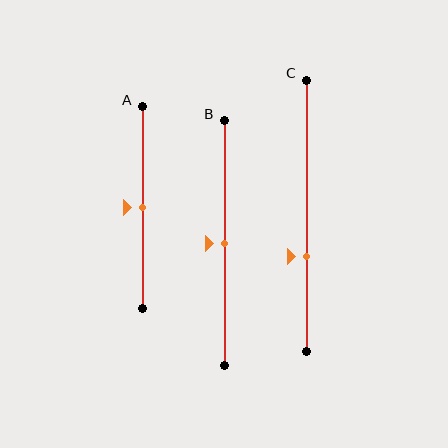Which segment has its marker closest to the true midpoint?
Segment A has its marker closest to the true midpoint.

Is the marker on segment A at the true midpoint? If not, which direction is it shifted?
Yes, the marker on segment A is at the true midpoint.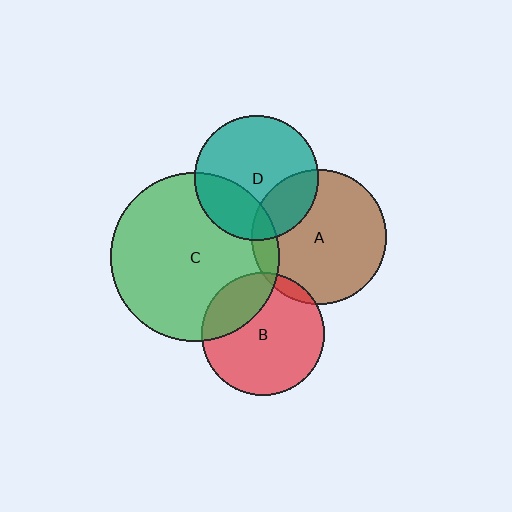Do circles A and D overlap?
Yes.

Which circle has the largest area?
Circle C (green).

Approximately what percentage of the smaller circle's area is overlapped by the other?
Approximately 25%.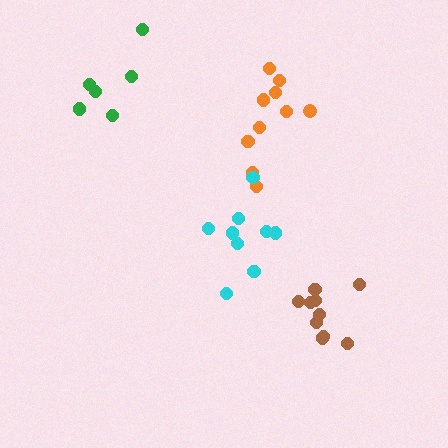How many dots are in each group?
Group 1: 10 dots, Group 2: 6 dots, Group 3: 10 dots, Group 4: 9 dots (35 total).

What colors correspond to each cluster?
The clusters are colored: orange, green, brown, cyan.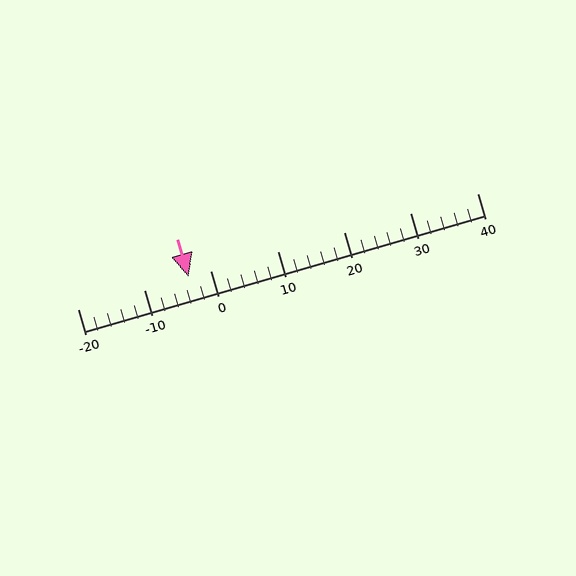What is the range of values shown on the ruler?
The ruler shows values from -20 to 40.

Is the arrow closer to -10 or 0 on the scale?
The arrow is closer to 0.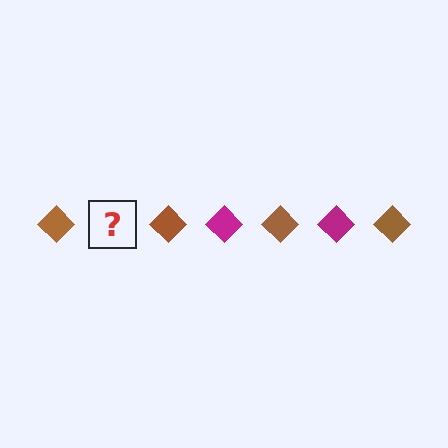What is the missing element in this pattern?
The missing element is a magenta diamond.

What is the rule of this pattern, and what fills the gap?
The rule is that the pattern cycles through brown, magenta diamonds. The gap should be filled with a magenta diamond.